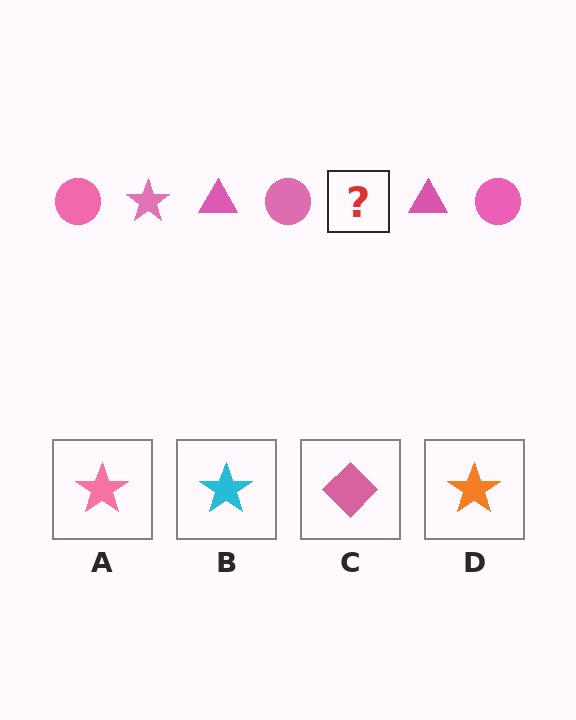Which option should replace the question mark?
Option A.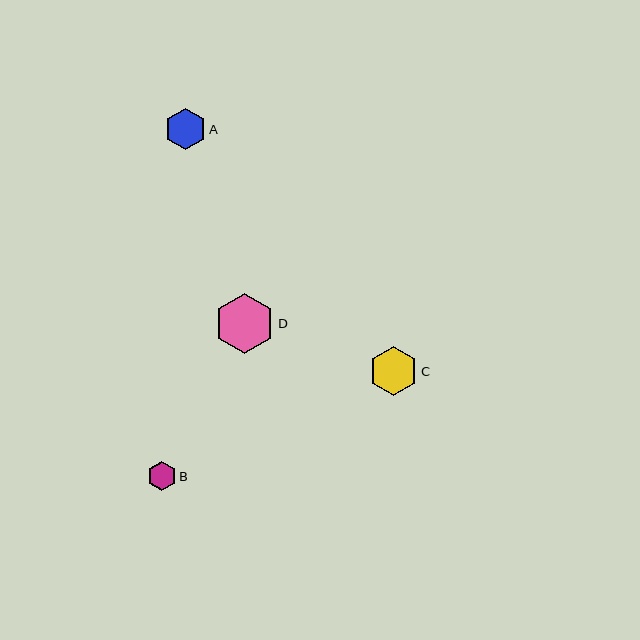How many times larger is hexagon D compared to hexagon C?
Hexagon D is approximately 1.2 times the size of hexagon C.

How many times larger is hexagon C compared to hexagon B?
Hexagon C is approximately 1.7 times the size of hexagon B.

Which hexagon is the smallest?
Hexagon B is the smallest with a size of approximately 29 pixels.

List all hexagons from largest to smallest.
From largest to smallest: D, C, A, B.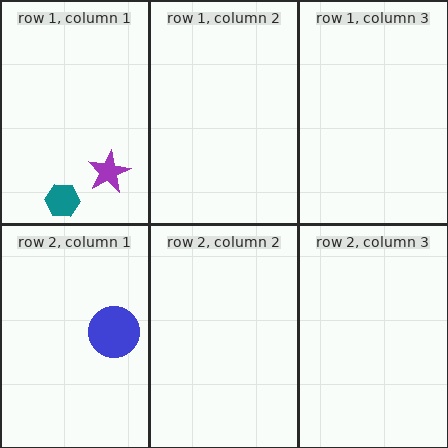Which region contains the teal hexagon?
The row 1, column 1 region.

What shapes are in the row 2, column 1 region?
The blue circle.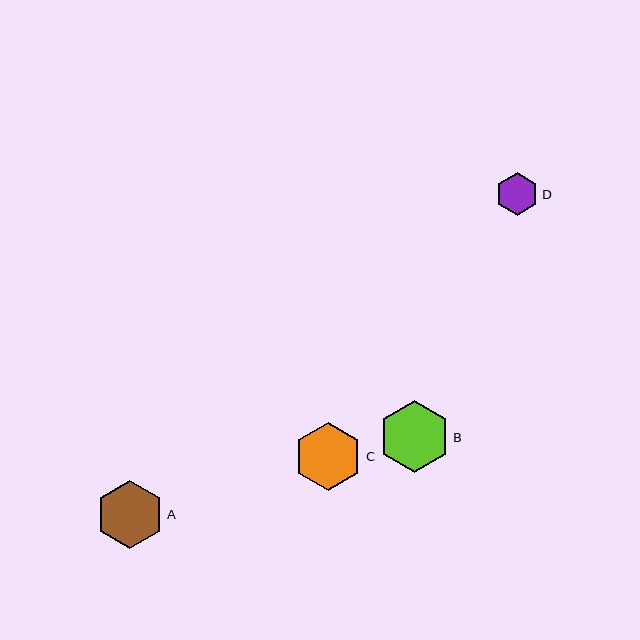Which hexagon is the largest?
Hexagon B is the largest with a size of approximately 71 pixels.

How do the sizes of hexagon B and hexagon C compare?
Hexagon B and hexagon C are approximately the same size.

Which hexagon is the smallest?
Hexagon D is the smallest with a size of approximately 43 pixels.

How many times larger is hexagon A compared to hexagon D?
Hexagon A is approximately 1.6 times the size of hexagon D.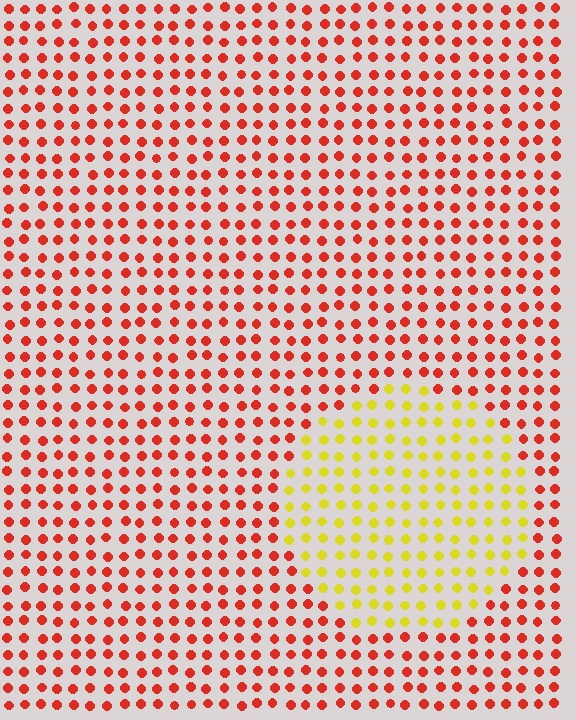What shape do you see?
I see a circle.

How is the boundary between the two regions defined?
The boundary is defined purely by a slight shift in hue (about 57 degrees). Spacing, size, and orientation are identical on both sides.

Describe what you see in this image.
The image is filled with small red elements in a uniform arrangement. A circle-shaped region is visible where the elements are tinted to a slightly different hue, forming a subtle color boundary.